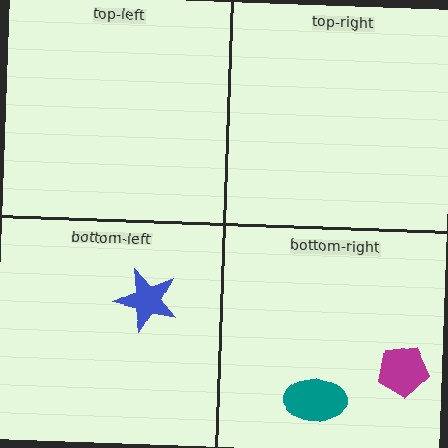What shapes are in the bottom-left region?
The blue star.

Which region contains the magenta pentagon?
The bottom-right region.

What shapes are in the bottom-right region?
The magenta pentagon, the teal ellipse.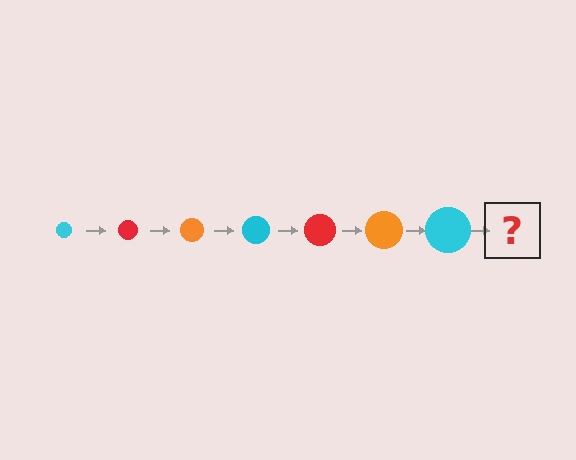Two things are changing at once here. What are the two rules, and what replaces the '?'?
The two rules are that the circle grows larger each step and the color cycles through cyan, red, and orange. The '?' should be a red circle, larger than the previous one.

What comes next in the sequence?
The next element should be a red circle, larger than the previous one.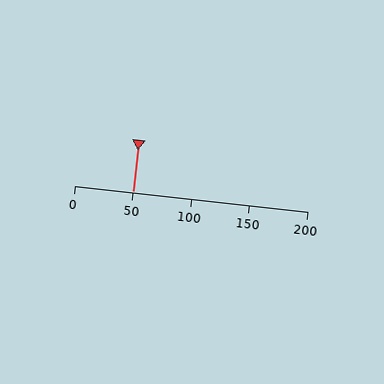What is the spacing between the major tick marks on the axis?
The major ticks are spaced 50 apart.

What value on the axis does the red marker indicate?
The marker indicates approximately 50.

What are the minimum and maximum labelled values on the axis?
The axis runs from 0 to 200.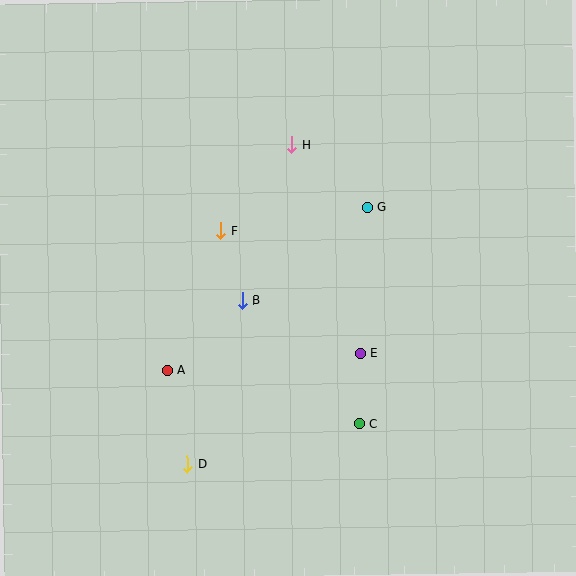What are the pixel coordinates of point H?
Point H is at (291, 145).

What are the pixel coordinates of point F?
Point F is at (221, 231).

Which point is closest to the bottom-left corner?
Point D is closest to the bottom-left corner.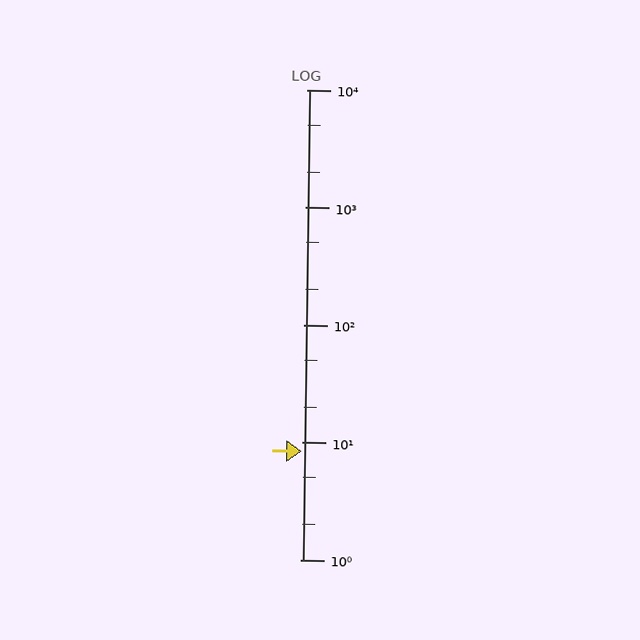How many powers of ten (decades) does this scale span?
The scale spans 4 decades, from 1 to 10000.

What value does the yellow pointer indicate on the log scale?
The pointer indicates approximately 8.4.